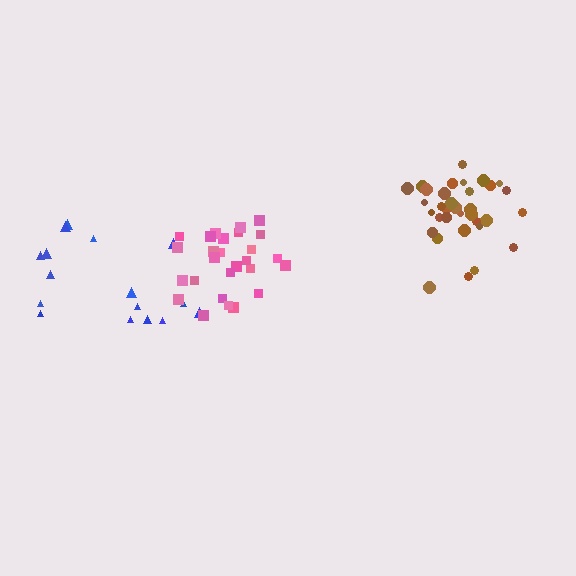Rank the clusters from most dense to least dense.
brown, pink, blue.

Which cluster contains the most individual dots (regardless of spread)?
Brown (34).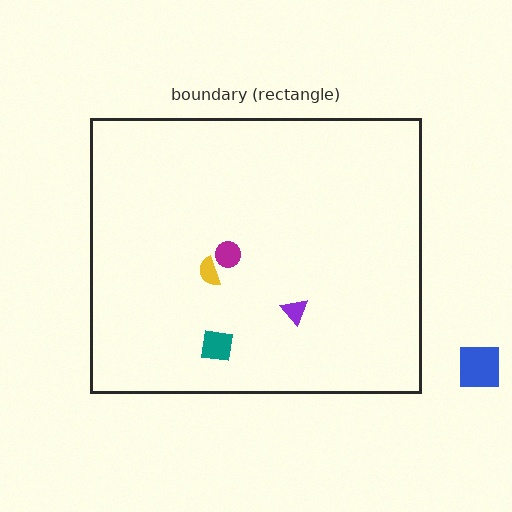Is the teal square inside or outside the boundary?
Inside.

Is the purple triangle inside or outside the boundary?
Inside.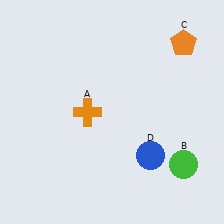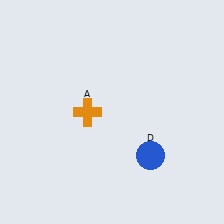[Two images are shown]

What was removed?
The green circle (B), the orange pentagon (C) were removed in Image 2.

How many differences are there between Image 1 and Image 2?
There are 2 differences between the two images.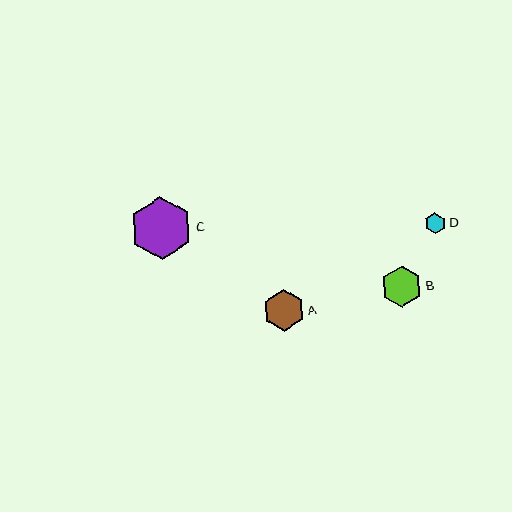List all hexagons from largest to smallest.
From largest to smallest: C, A, B, D.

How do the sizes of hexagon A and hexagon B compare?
Hexagon A and hexagon B are approximately the same size.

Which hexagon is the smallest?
Hexagon D is the smallest with a size of approximately 21 pixels.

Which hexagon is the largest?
Hexagon C is the largest with a size of approximately 63 pixels.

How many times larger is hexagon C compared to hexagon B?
Hexagon C is approximately 1.5 times the size of hexagon B.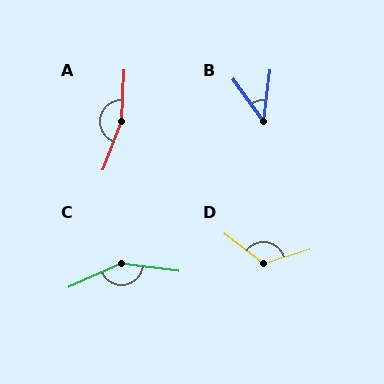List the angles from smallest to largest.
B (43°), D (124°), C (148°), A (161°).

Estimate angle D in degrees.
Approximately 124 degrees.